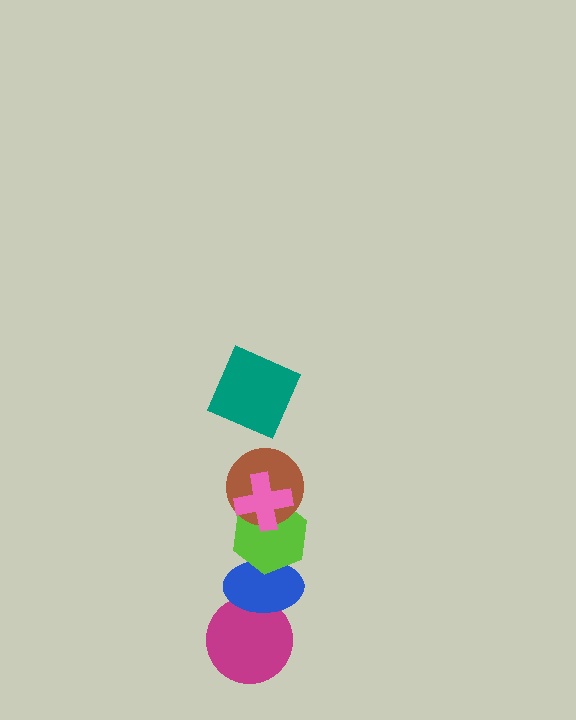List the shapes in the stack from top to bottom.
From top to bottom: the teal square, the pink cross, the brown circle, the lime hexagon, the blue ellipse, the magenta circle.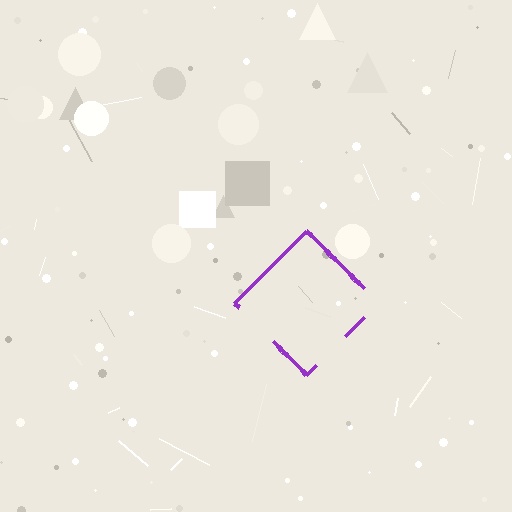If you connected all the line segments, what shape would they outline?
They would outline a diamond.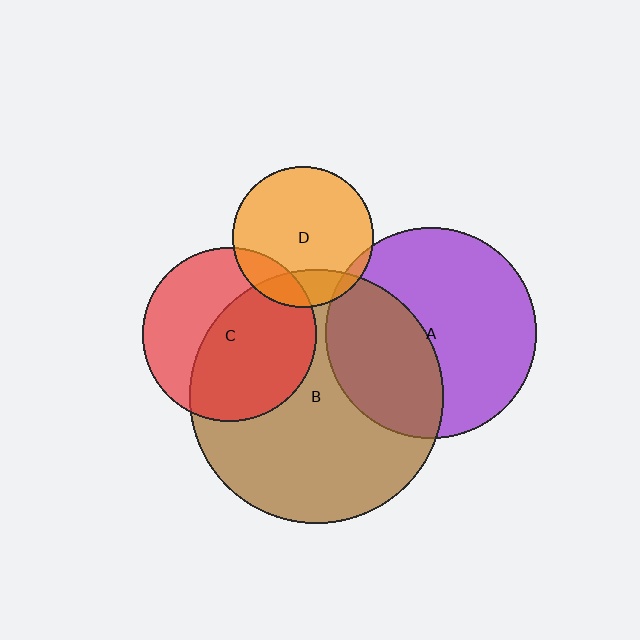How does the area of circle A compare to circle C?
Approximately 1.5 times.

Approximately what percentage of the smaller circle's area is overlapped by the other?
Approximately 20%.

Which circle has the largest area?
Circle B (brown).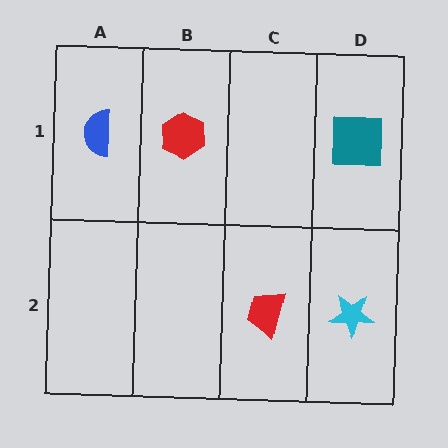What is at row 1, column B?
A red hexagon.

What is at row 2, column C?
A red trapezoid.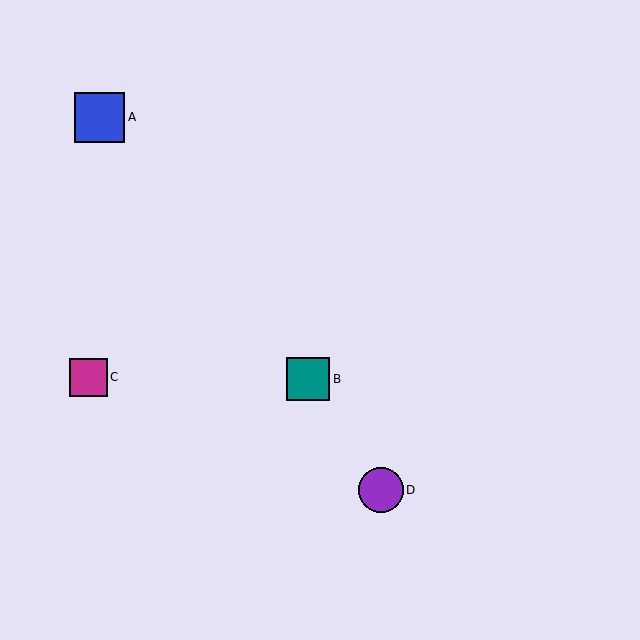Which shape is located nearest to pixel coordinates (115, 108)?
The blue square (labeled A) at (100, 117) is nearest to that location.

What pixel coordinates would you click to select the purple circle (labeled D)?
Click at (381, 490) to select the purple circle D.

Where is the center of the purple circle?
The center of the purple circle is at (381, 490).